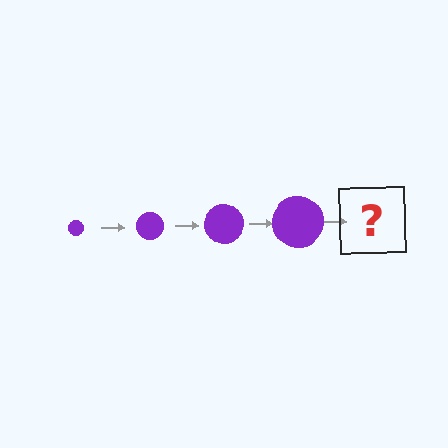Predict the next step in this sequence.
The next step is a purple circle, larger than the previous one.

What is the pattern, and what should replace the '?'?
The pattern is that the circle gets progressively larger each step. The '?' should be a purple circle, larger than the previous one.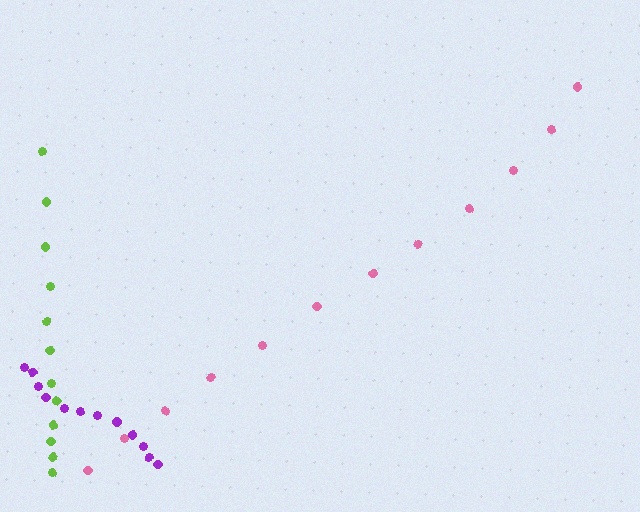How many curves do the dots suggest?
There are 3 distinct paths.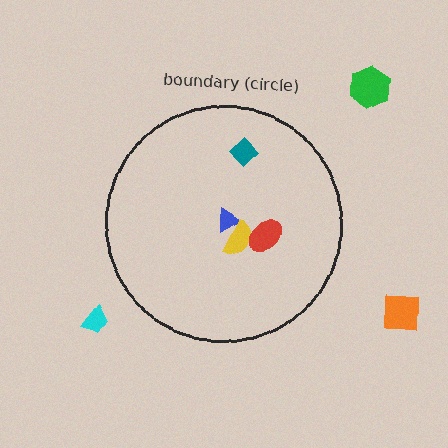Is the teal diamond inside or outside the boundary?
Inside.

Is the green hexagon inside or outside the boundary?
Outside.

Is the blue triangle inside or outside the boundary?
Inside.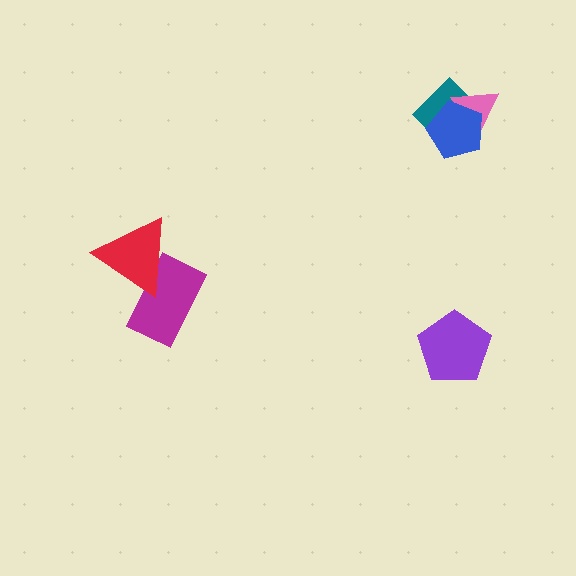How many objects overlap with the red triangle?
1 object overlaps with the red triangle.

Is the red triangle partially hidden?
No, no other shape covers it.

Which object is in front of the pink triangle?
The blue pentagon is in front of the pink triangle.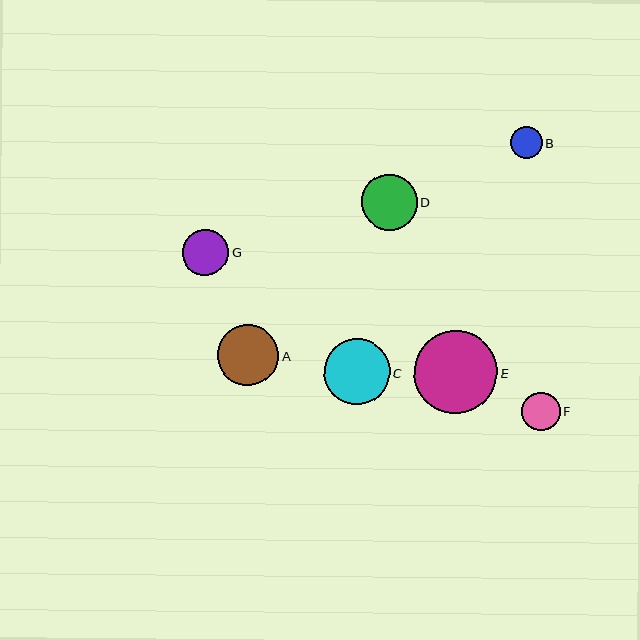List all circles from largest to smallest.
From largest to smallest: E, C, A, D, G, F, B.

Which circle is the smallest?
Circle B is the smallest with a size of approximately 32 pixels.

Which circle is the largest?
Circle E is the largest with a size of approximately 83 pixels.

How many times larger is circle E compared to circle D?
Circle E is approximately 1.5 times the size of circle D.